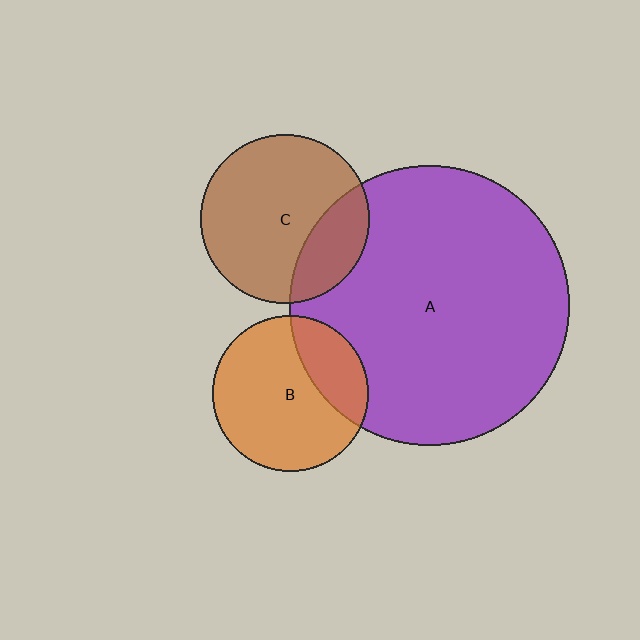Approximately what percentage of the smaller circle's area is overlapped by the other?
Approximately 25%.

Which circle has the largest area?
Circle A (purple).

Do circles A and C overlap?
Yes.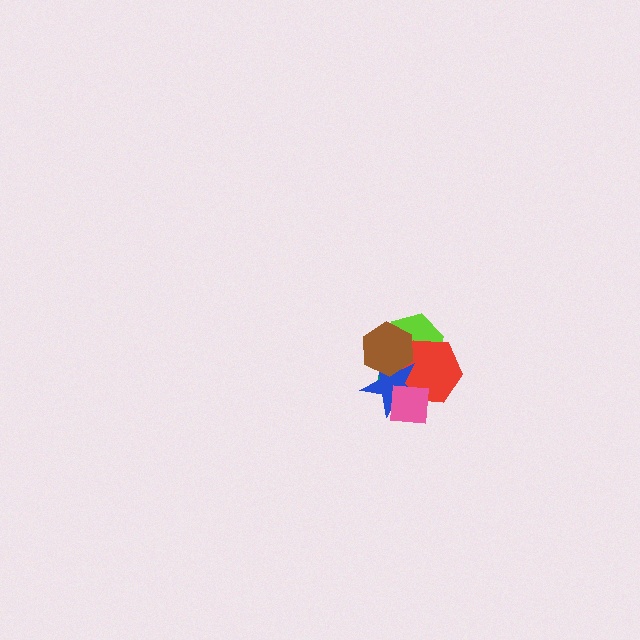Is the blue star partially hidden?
Yes, it is partially covered by another shape.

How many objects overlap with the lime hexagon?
4 objects overlap with the lime hexagon.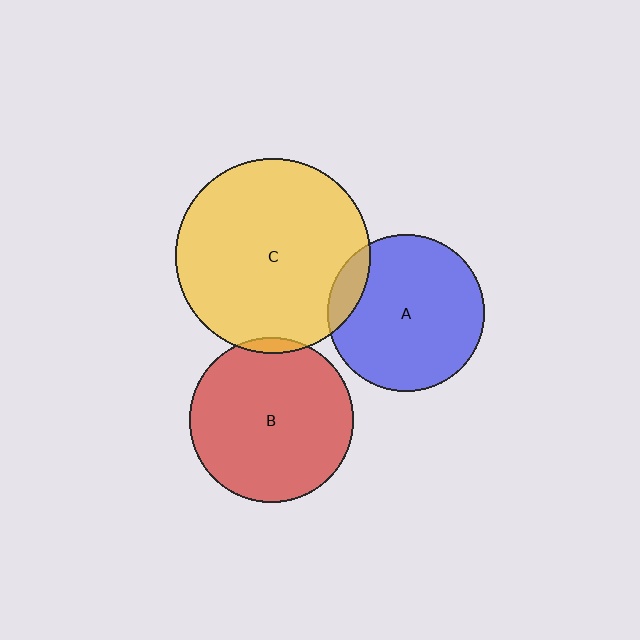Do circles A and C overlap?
Yes.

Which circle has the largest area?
Circle C (yellow).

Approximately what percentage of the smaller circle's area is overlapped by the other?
Approximately 10%.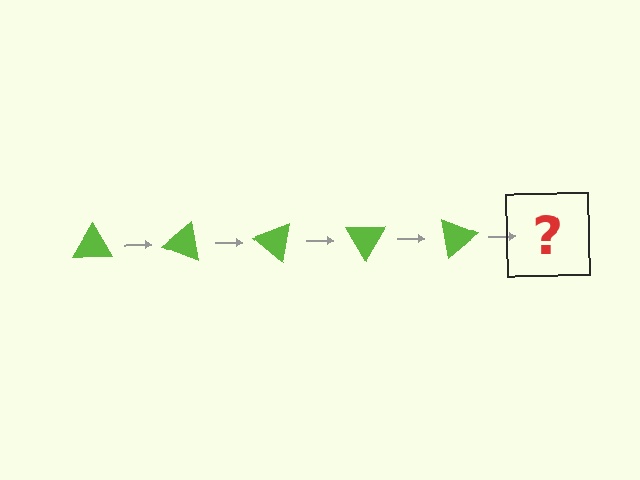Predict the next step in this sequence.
The next step is a lime triangle rotated 100 degrees.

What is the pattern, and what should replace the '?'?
The pattern is that the triangle rotates 20 degrees each step. The '?' should be a lime triangle rotated 100 degrees.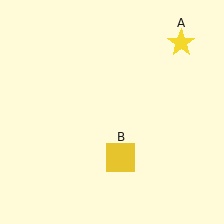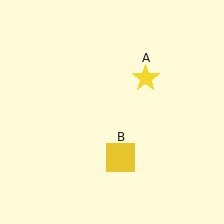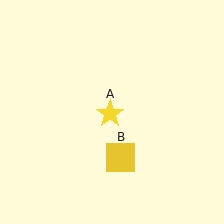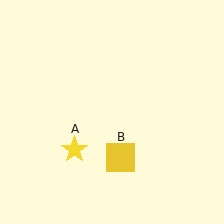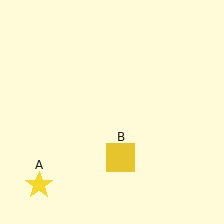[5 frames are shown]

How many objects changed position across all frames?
1 object changed position: yellow star (object A).